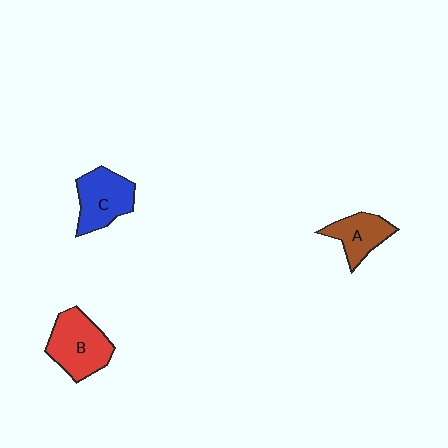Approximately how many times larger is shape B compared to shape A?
Approximately 1.5 times.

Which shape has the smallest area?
Shape A (brown).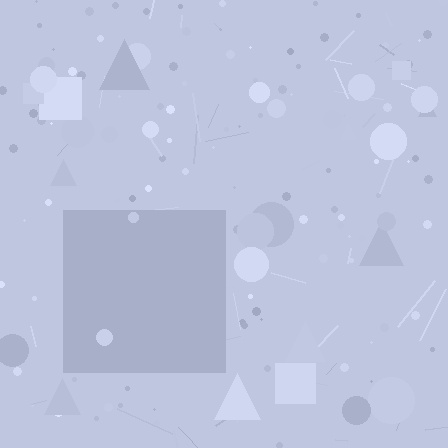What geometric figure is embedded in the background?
A square is embedded in the background.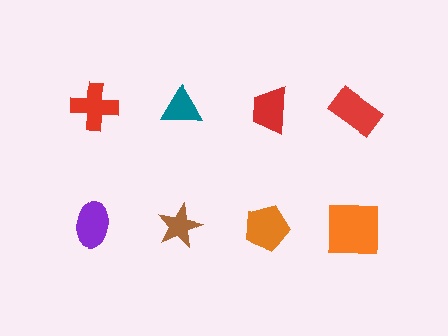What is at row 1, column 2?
A teal triangle.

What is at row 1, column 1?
A red cross.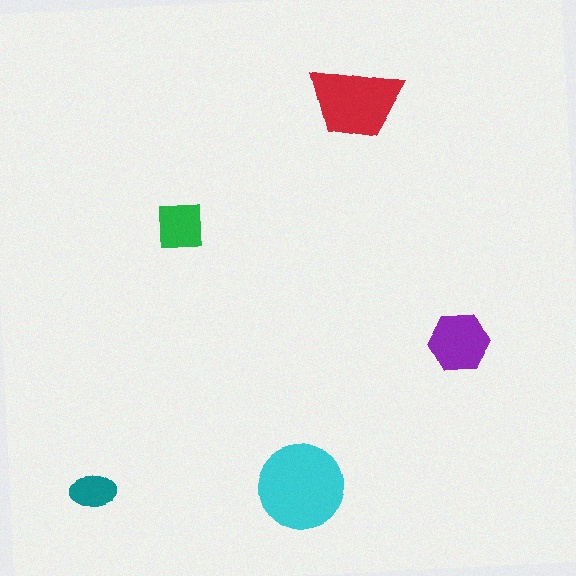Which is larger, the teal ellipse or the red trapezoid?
The red trapezoid.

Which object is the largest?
The cyan circle.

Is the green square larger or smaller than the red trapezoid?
Smaller.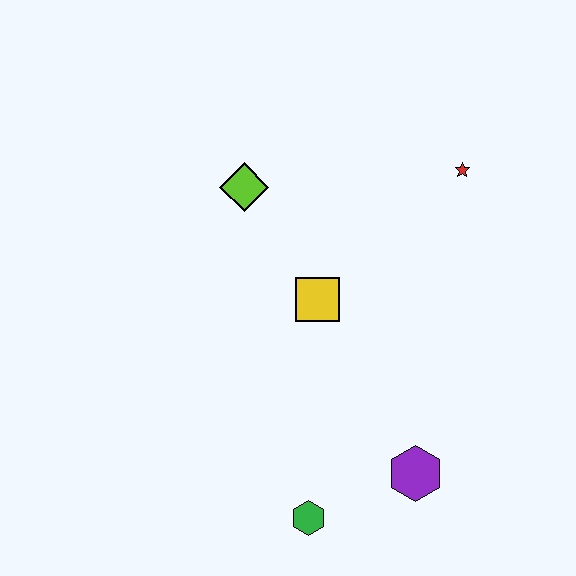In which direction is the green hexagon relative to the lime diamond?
The green hexagon is below the lime diamond.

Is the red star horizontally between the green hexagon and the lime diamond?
No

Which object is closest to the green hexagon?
The purple hexagon is closest to the green hexagon.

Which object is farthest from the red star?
The green hexagon is farthest from the red star.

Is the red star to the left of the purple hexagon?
No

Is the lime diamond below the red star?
Yes